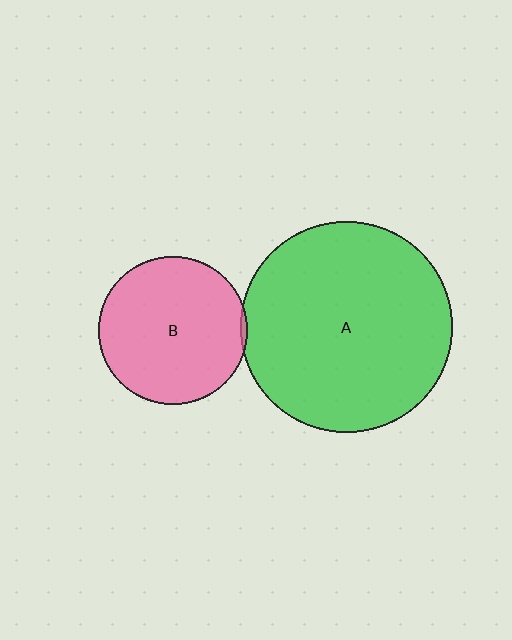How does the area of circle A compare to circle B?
Approximately 2.0 times.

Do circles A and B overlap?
Yes.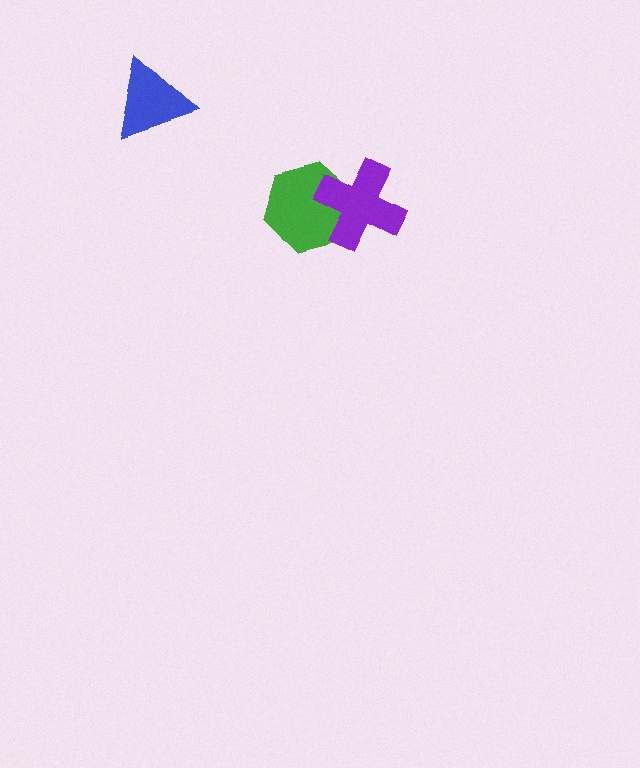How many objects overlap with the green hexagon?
1 object overlaps with the green hexagon.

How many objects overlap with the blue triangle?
0 objects overlap with the blue triangle.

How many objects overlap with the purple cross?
1 object overlaps with the purple cross.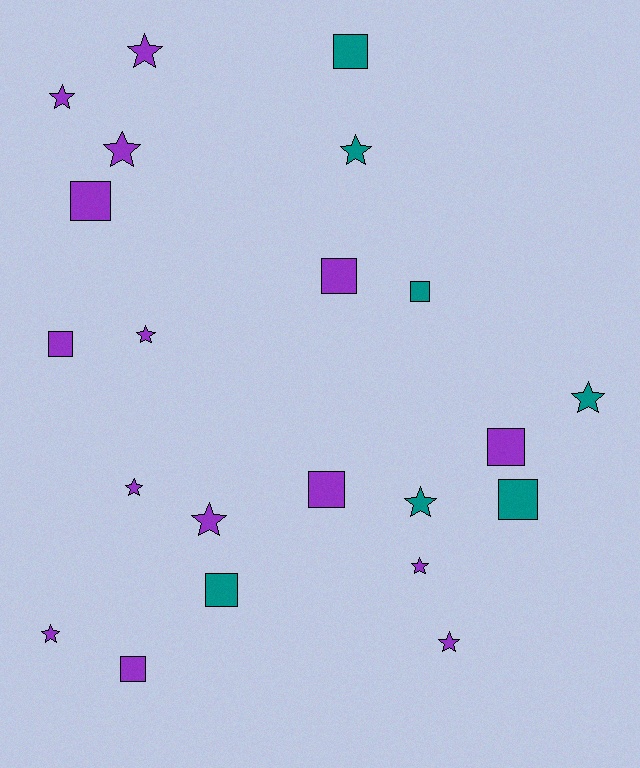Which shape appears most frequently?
Star, with 12 objects.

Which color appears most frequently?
Purple, with 15 objects.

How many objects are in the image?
There are 22 objects.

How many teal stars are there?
There are 3 teal stars.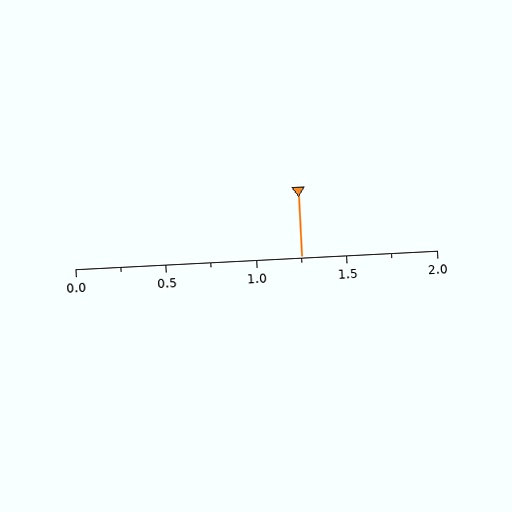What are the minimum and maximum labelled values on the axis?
The axis runs from 0.0 to 2.0.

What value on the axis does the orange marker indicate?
The marker indicates approximately 1.25.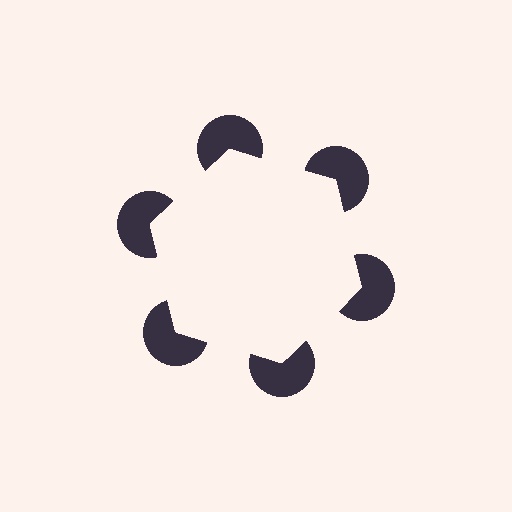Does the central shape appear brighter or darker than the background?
It typically appears slightly brighter than the background, even though no actual brightness change is drawn.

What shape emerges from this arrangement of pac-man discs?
An illusory hexagon — its edges are inferred from the aligned wedge cuts in the pac-man discs, not physically drawn.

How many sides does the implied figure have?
6 sides.